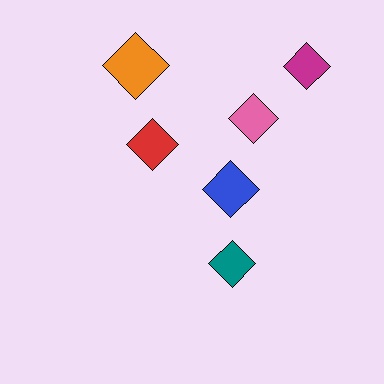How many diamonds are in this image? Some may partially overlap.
There are 6 diamonds.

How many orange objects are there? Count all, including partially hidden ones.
There is 1 orange object.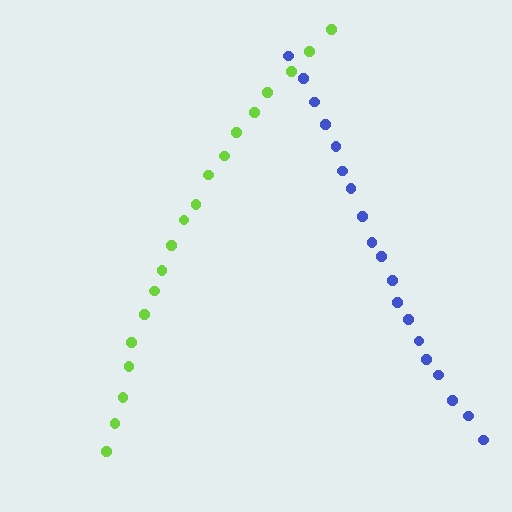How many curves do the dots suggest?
There are 2 distinct paths.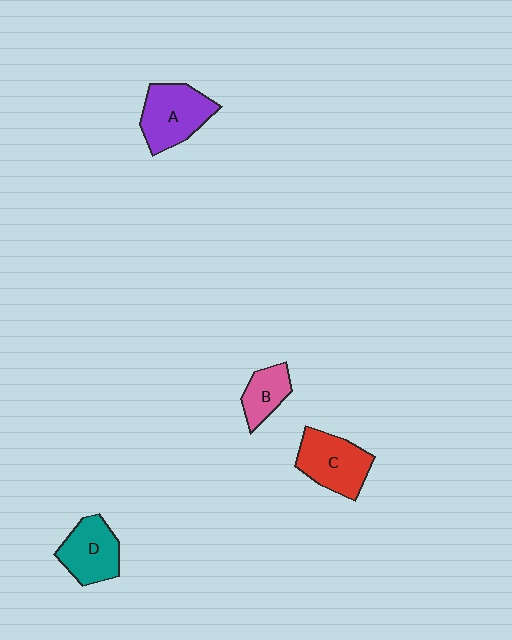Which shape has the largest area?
Shape A (purple).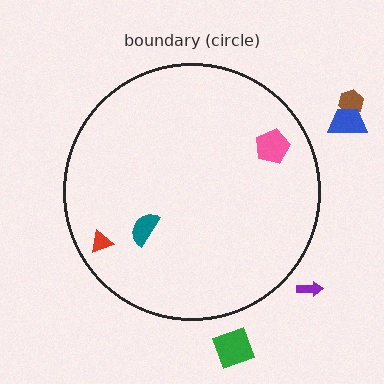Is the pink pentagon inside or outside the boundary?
Inside.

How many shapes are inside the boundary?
3 inside, 4 outside.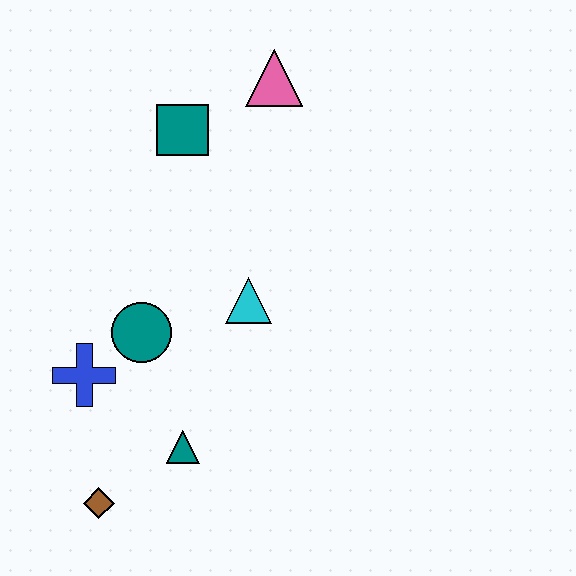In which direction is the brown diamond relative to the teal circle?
The brown diamond is below the teal circle.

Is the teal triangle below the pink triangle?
Yes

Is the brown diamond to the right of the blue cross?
Yes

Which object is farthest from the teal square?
The brown diamond is farthest from the teal square.